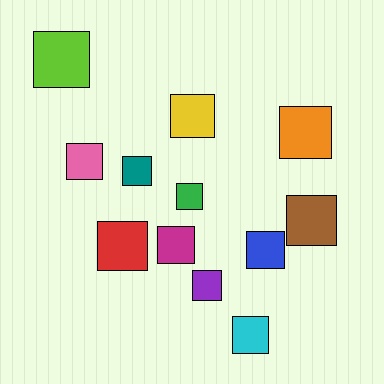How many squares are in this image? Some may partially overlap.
There are 12 squares.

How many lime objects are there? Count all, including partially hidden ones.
There is 1 lime object.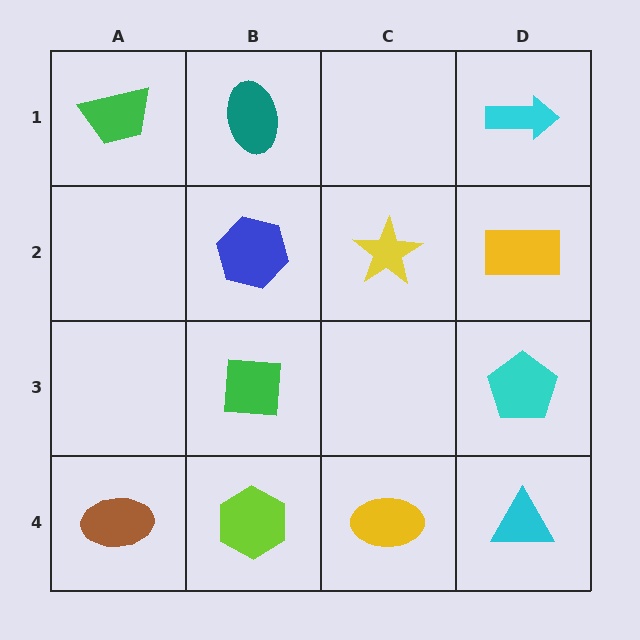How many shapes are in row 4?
4 shapes.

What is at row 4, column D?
A cyan triangle.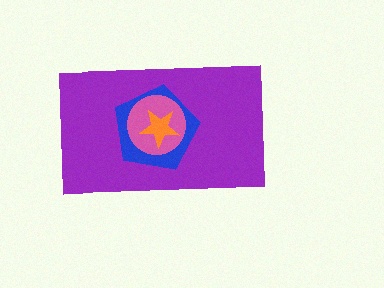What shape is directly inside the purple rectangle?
The blue pentagon.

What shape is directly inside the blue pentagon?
The pink circle.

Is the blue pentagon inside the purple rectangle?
Yes.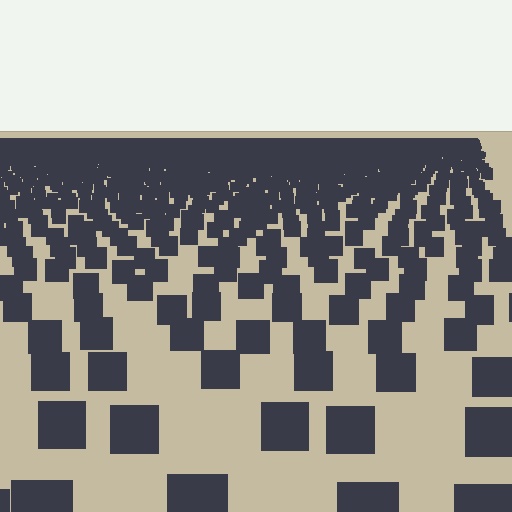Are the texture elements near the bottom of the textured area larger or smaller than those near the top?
Larger. Near the bottom, elements are closer to the viewer and appear at a bigger on-screen size.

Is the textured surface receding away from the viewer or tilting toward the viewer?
The surface is receding away from the viewer. Texture elements get smaller and denser toward the top.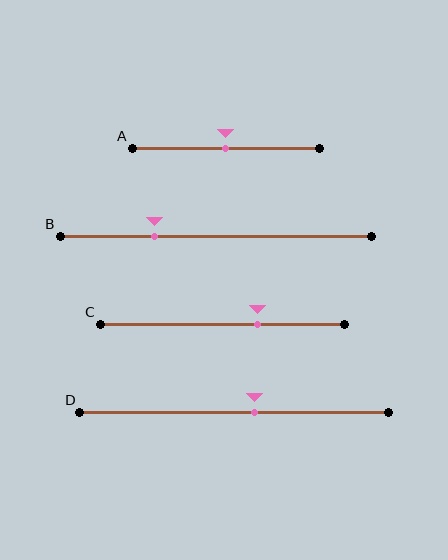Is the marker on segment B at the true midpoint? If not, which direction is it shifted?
No, the marker on segment B is shifted to the left by about 20% of the segment length.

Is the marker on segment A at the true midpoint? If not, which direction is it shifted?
Yes, the marker on segment A is at the true midpoint.